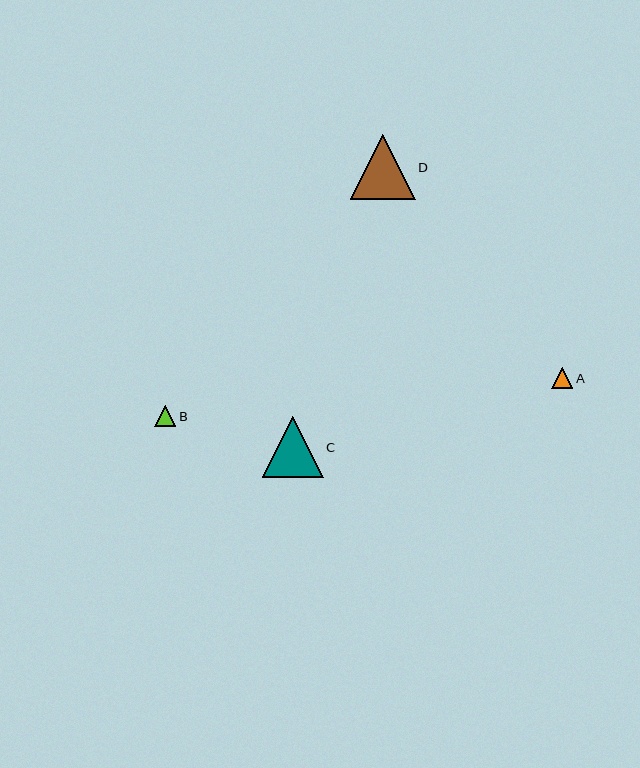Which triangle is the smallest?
Triangle A is the smallest with a size of approximately 21 pixels.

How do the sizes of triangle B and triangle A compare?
Triangle B and triangle A are approximately the same size.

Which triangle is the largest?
Triangle D is the largest with a size of approximately 65 pixels.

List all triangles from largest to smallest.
From largest to smallest: D, C, B, A.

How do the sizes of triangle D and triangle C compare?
Triangle D and triangle C are approximately the same size.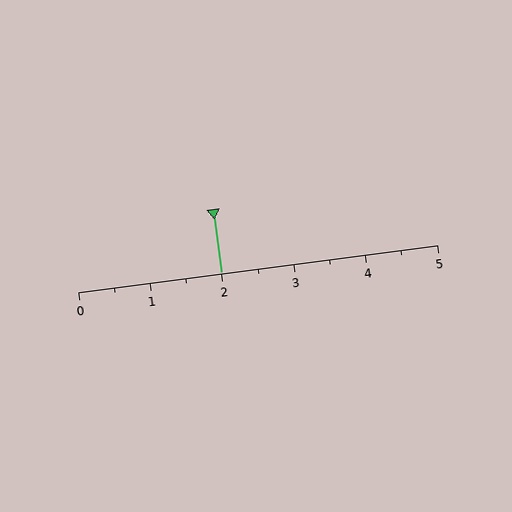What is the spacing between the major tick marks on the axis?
The major ticks are spaced 1 apart.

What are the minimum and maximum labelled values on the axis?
The axis runs from 0 to 5.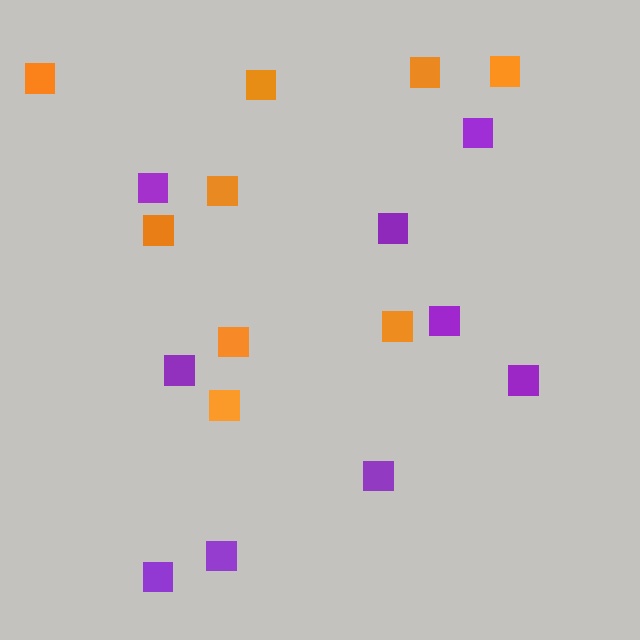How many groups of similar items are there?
There are 2 groups: one group of orange squares (9) and one group of purple squares (9).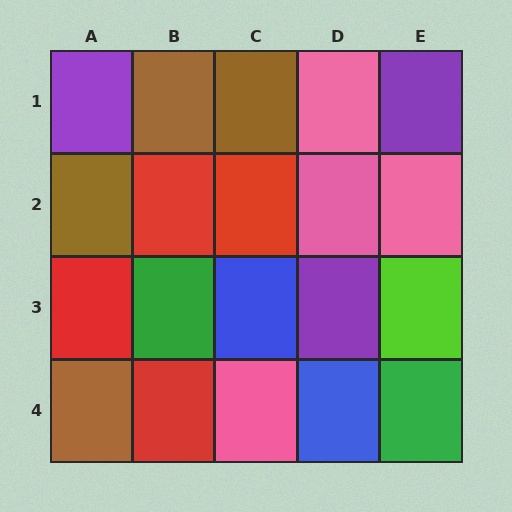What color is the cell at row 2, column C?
Red.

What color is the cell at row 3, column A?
Red.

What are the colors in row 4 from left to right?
Brown, red, pink, blue, green.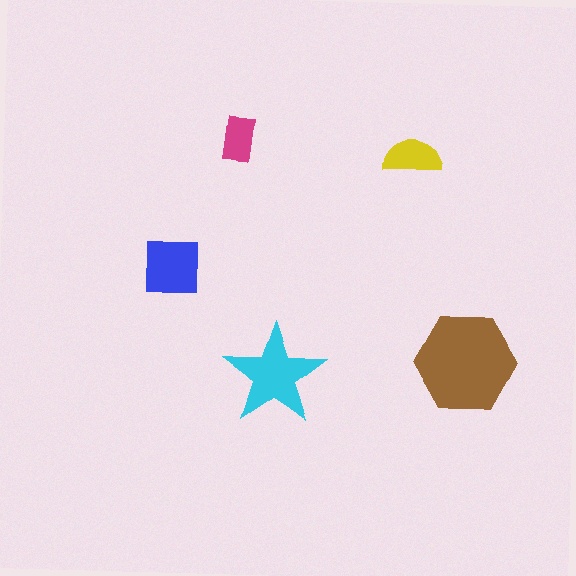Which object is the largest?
The brown hexagon.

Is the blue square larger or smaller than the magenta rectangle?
Larger.